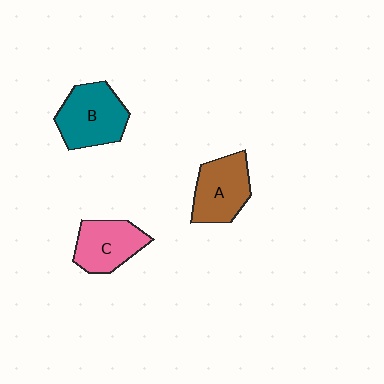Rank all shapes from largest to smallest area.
From largest to smallest: B (teal), A (brown), C (pink).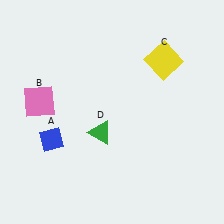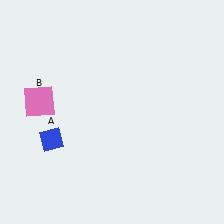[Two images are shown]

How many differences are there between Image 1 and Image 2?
There are 2 differences between the two images.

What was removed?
The green triangle (D), the yellow square (C) were removed in Image 2.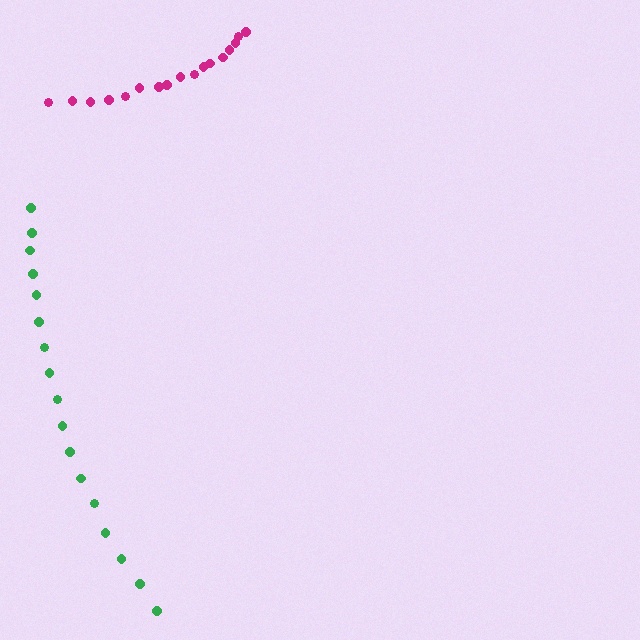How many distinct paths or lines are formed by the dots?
There are 2 distinct paths.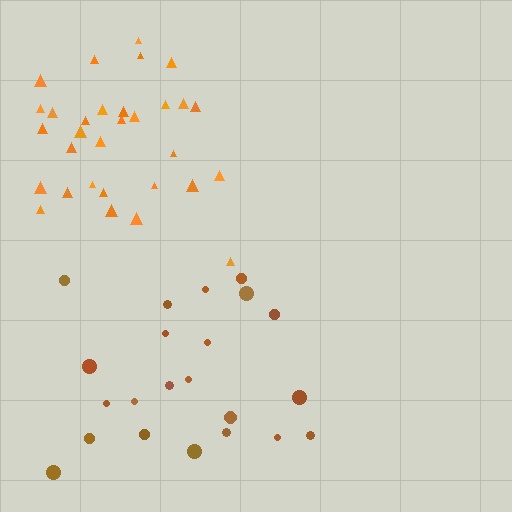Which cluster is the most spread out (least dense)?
Brown.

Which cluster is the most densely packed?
Orange.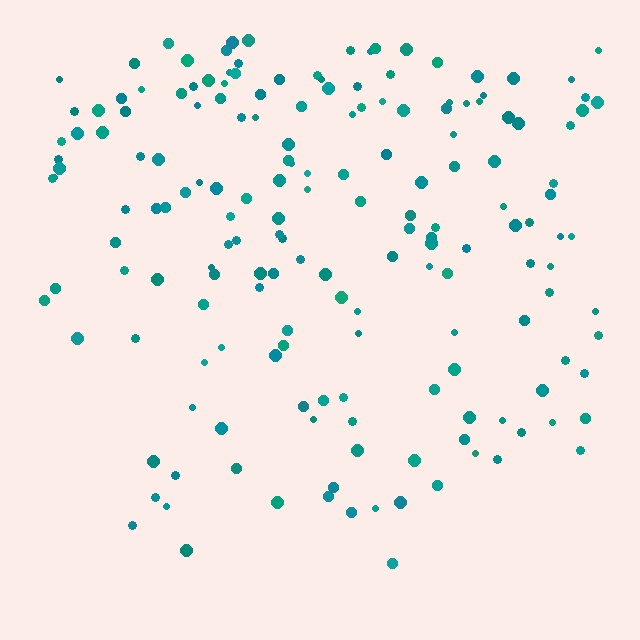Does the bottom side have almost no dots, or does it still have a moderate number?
Still a moderate number, just noticeably fewer than the top.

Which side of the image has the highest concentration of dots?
The top.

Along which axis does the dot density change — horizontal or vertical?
Vertical.